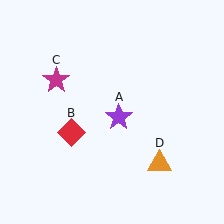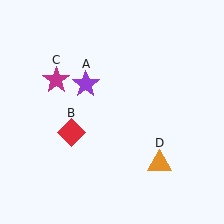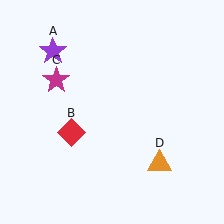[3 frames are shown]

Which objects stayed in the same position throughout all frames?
Red diamond (object B) and magenta star (object C) and orange triangle (object D) remained stationary.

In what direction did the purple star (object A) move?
The purple star (object A) moved up and to the left.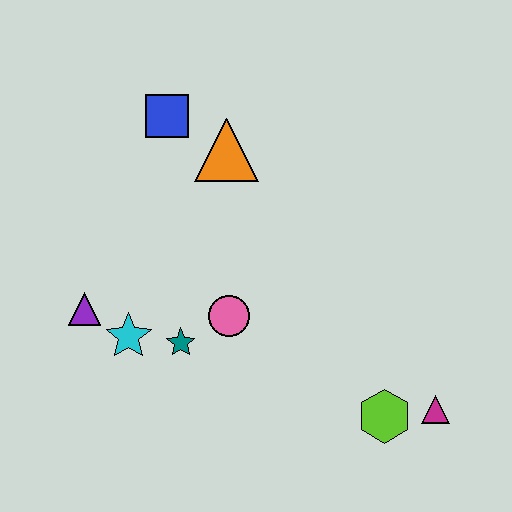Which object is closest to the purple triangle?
The cyan star is closest to the purple triangle.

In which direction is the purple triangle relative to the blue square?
The purple triangle is below the blue square.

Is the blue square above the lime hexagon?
Yes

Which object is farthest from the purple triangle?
The magenta triangle is farthest from the purple triangle.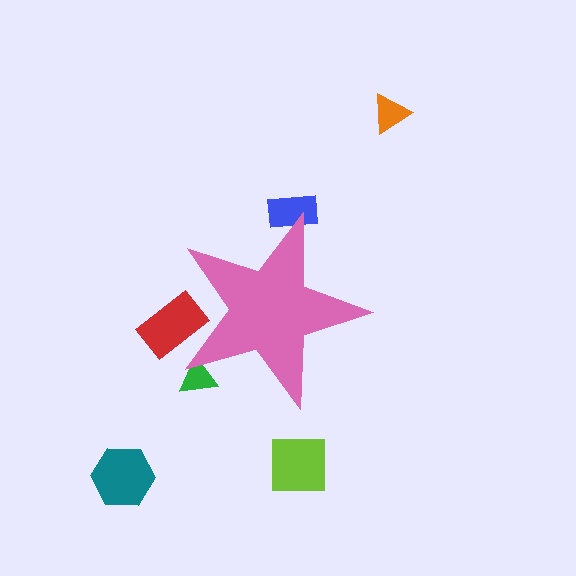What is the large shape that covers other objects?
A pink star.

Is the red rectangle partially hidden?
Yes, the red rectangle is partially hidden behind the pink star.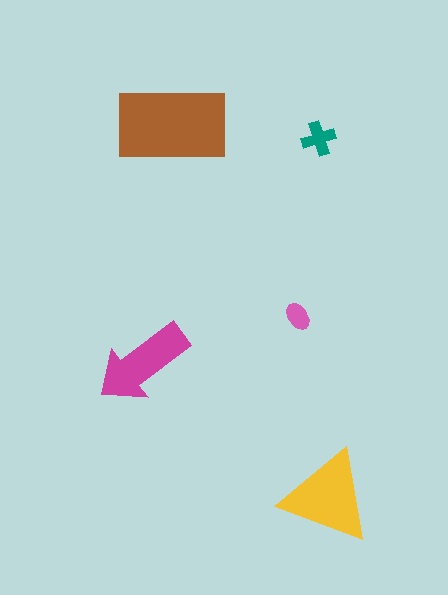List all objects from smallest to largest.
The pink ellipse, the teal cross, the magenta arrow, the yellow triangle, the brown rectangle.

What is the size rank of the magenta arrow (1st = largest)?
3rd.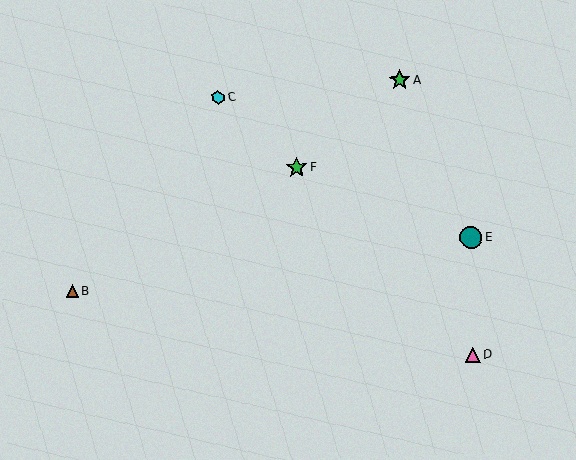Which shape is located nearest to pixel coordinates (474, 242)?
The teal circle (labeled E) at (471, 238) is nearest to that location.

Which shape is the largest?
The teal circle (labeled E) is the largest.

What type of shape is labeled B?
Shape B is a brown triangle.